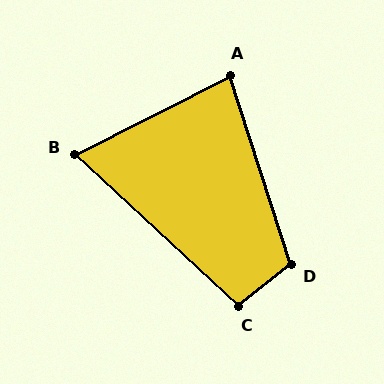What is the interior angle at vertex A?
Approximately 81 degrees (acute).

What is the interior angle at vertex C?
Approximately 99 degrees (obtuse).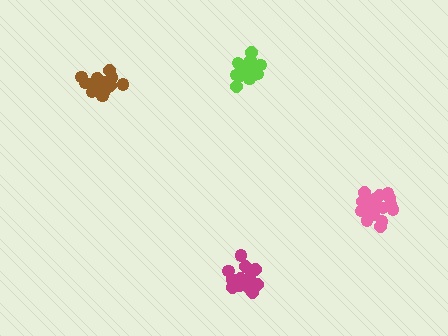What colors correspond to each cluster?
The clusters are colored: magenta, lime, pink, brown.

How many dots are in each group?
Group 1: 17 dots, Group 2: 16 dots, Group 3: 18 dots, Group 4: 15 dots (66 total).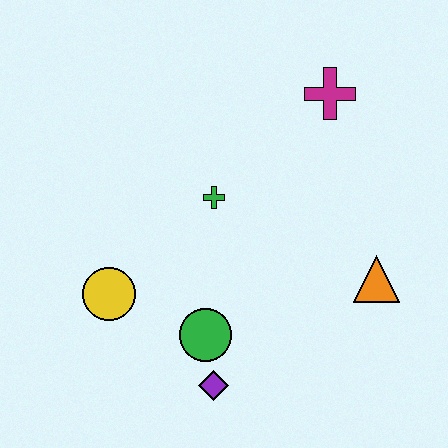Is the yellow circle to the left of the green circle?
Yes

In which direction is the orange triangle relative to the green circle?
The orange triangle is to the right of the green circle.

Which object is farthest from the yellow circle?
The magenta cross is farthest from the yellow circle.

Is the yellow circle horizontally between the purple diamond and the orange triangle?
No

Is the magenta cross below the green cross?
No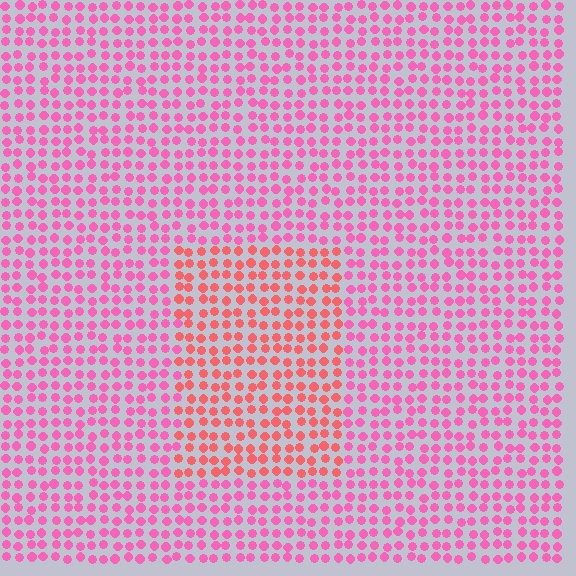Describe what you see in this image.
The image is filled with small pink elements in a uniform arrangement. A rectangle-shaped region is visible where the elements are tinted to a slightly different hue, forming a subtle color boundary.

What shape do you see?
I see a rectangle.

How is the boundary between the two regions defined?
The boundary is defined purely by a slight shift in hue (about 32 degrees). Spacing, size, and orientation are identical on both sides.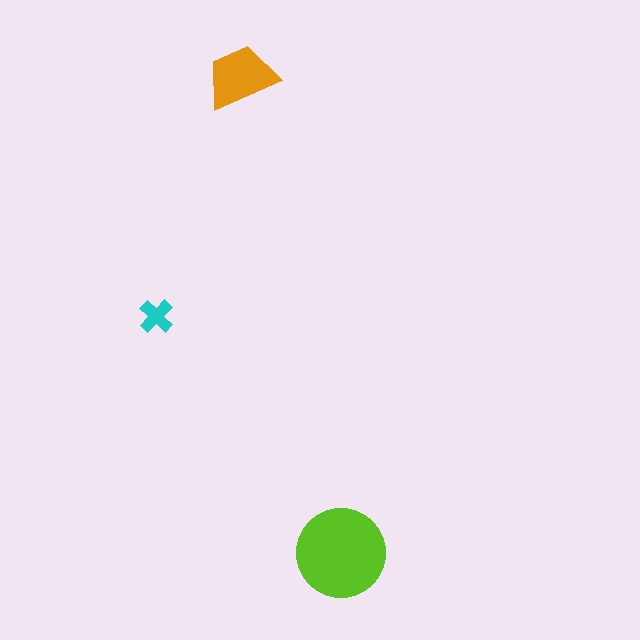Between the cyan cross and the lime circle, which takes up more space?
The lime circle.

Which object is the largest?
The lime circle.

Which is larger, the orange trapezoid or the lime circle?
The lime circle.